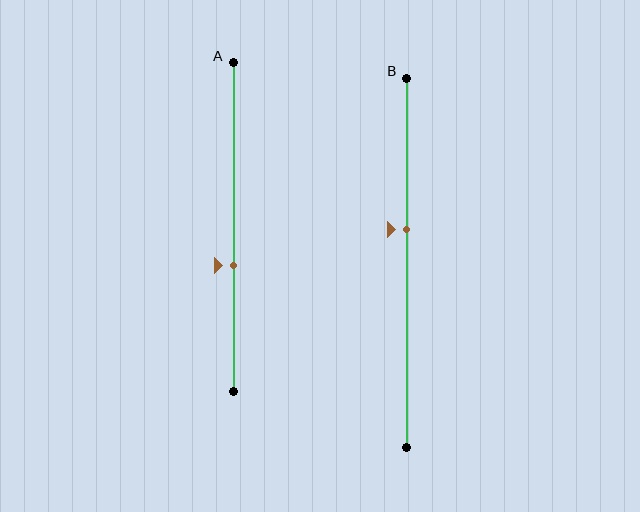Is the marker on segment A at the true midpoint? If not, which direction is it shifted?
No, the marker on segment A is shifted downward by about 12% of the segment length.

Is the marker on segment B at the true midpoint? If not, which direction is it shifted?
No, the marker on segment B is shifted upward by about 9% of the segment length.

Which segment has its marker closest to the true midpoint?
Segment B has its marker closest to the true midpoint.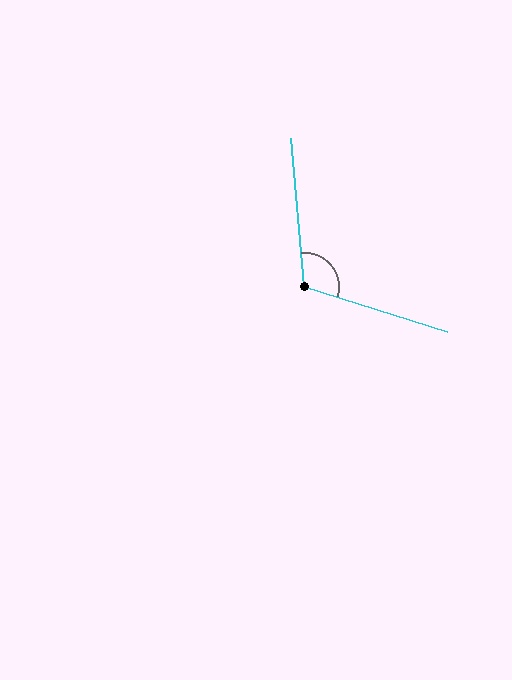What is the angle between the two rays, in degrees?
Approximately 113 degrees.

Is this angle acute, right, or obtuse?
It is obtuse.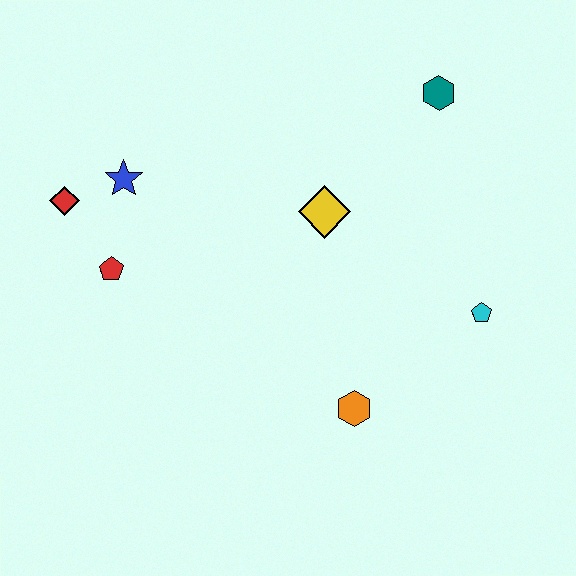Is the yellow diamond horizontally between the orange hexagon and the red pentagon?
Yes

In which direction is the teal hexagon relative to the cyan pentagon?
The teal hexagon is above the cyan pentagon.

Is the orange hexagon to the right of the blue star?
Yes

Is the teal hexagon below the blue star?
No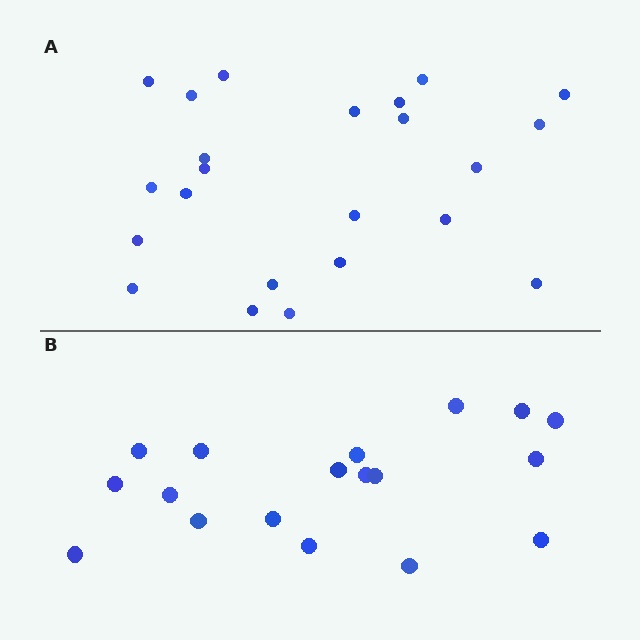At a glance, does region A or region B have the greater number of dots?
Region A (the top region) has more dots.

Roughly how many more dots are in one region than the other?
Region A has about 5 more dots than region B.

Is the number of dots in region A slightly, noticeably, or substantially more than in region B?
Region A has noticeably more, but not dramatically so. The ratio is roughly 1.3 to 1.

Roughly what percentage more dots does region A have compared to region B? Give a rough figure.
About 30% more.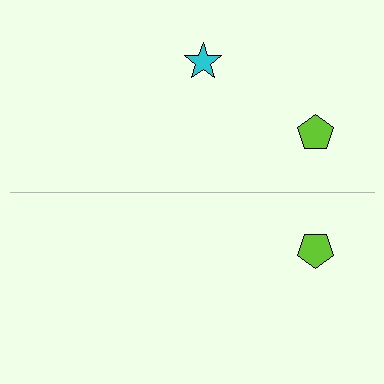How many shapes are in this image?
There are 3 shapes in this image.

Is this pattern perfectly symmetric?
No, the pattern is not perfectly symmetric. A cyan star is missing from the bottom side.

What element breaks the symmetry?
A cyan star is missing from the bottom side.